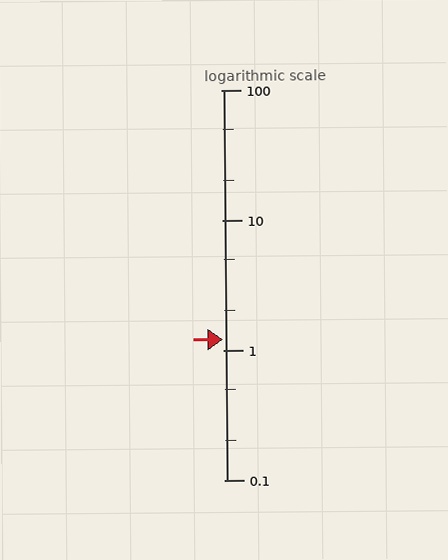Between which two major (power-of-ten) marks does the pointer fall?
The pointer is between 1 and 10.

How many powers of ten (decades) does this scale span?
The scale spans 3 decades, from 0.1 to 100.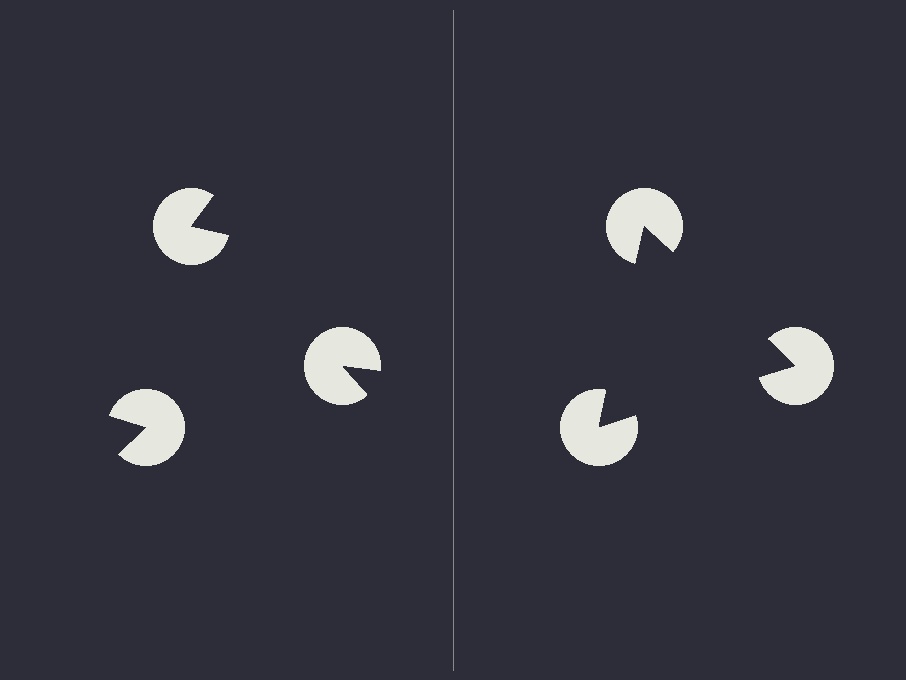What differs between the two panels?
The pac-man discs are positioned identically on both sides; only the wedge orientations differ. On the right they align to a triangle; on the left they are misaligned.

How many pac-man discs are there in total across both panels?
6 — 3 on each side.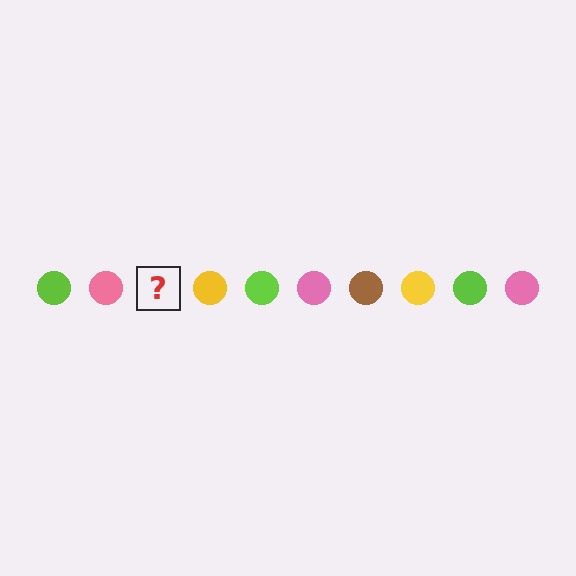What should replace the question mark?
The question mark should be replaced with a brown circle.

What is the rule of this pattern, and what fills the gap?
The rule is that the pattern cycles through lime, pink, brown, yellow circles. The gap should be filled with a brown circle.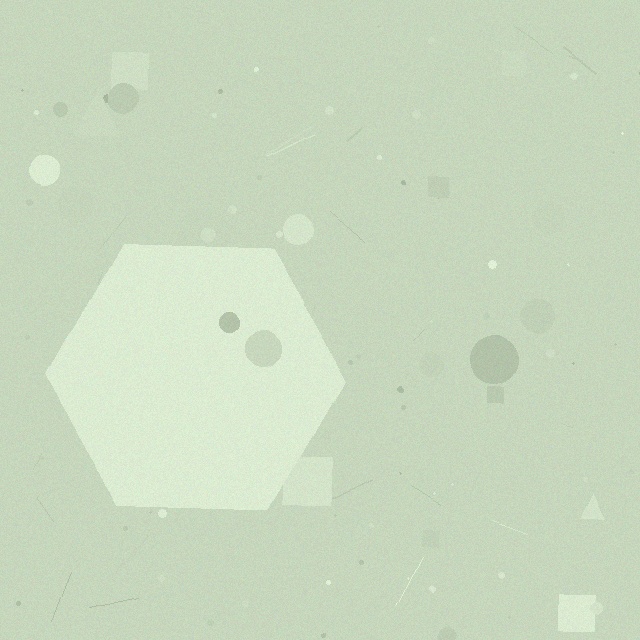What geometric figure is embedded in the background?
A hexagon is embedded in the background.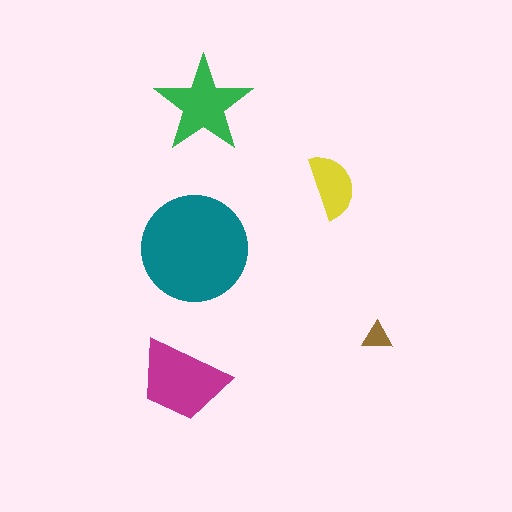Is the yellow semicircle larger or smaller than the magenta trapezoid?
Smaller.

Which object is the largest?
The teal circle.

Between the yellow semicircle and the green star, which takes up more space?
The green star.